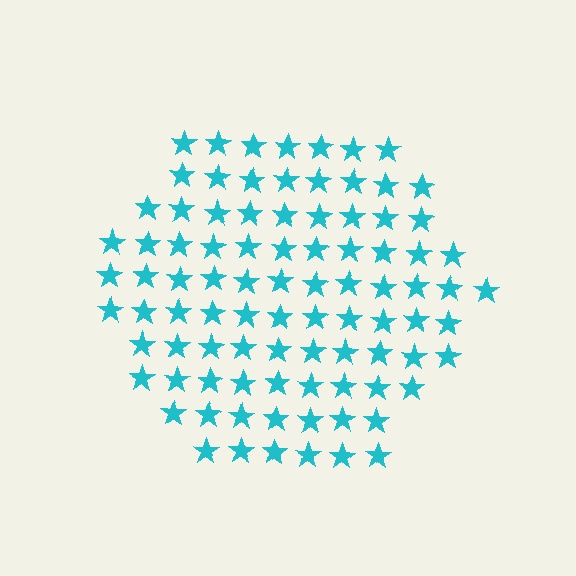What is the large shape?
The large shape is a hexagon.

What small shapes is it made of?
It is made of small stars.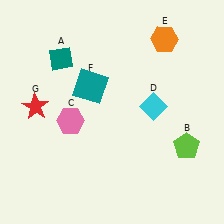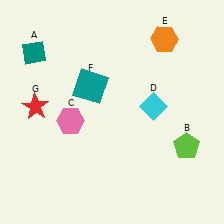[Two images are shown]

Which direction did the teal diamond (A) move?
The teal diamond (A) moved left.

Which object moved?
The teal diamond (A) moved left.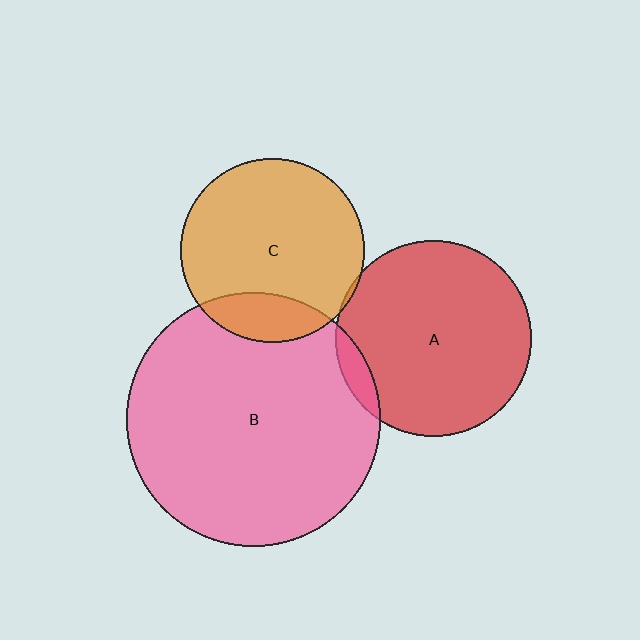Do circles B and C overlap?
Yes.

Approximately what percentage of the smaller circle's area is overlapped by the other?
Approximately 15%.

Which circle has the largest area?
Circle B (pink).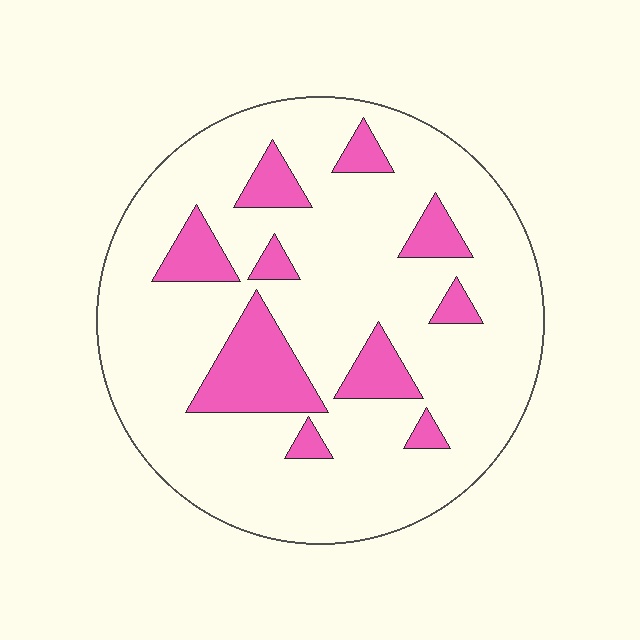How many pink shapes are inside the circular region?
10.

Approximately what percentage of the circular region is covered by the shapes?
Approximately 20%.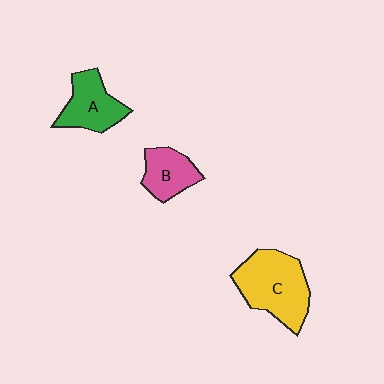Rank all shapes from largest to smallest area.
From largest to smallest: C (yellow), A (green), B (pink).